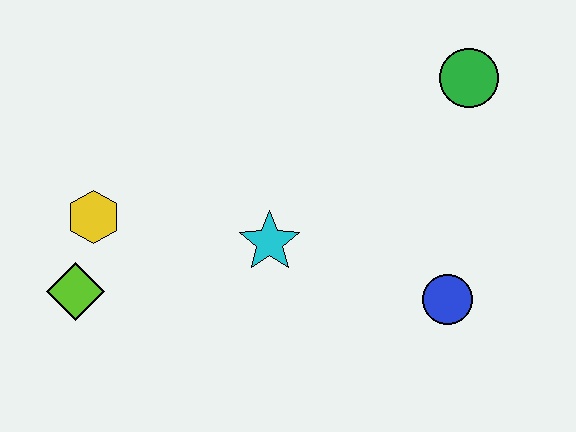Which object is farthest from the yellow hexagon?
The green circle is farthest from the yellow hexagon.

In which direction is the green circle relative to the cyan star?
The green circle is to the right of the cyan star.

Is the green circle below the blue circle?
No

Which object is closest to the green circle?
The blue circle is closest to the green circle.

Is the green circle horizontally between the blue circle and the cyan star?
No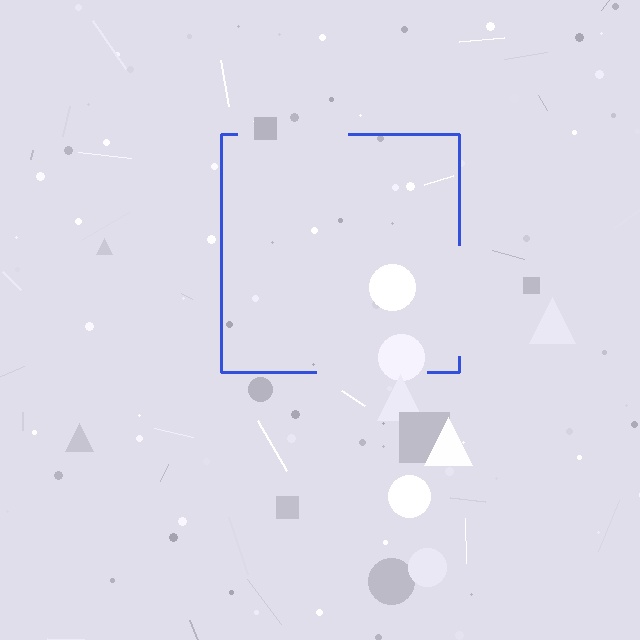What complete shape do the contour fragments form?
The contour fragments form a square.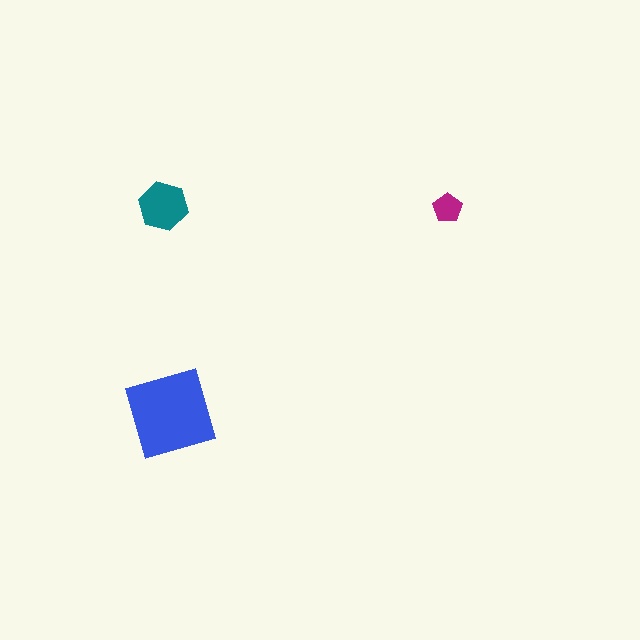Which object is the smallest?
The magenta pentagon.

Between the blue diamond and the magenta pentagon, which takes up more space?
The blue diamond.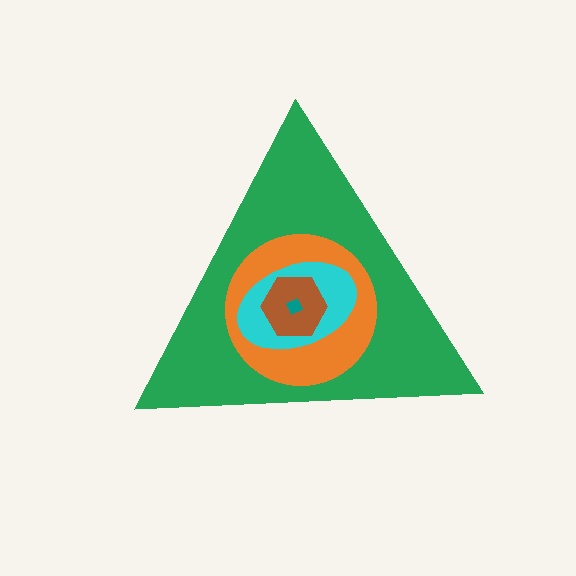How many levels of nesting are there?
5.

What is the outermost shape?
The green triangle.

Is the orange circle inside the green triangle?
Yes.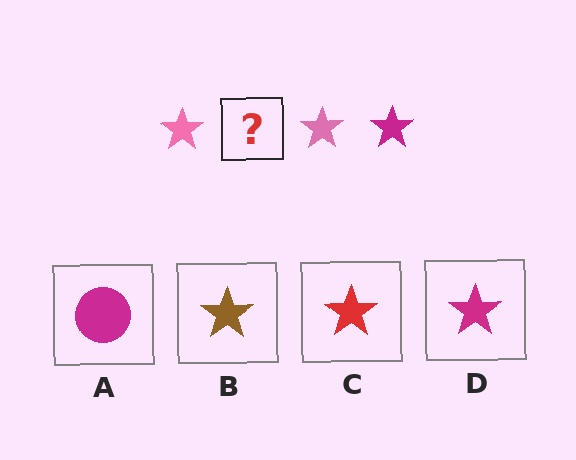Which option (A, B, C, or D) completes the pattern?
D.